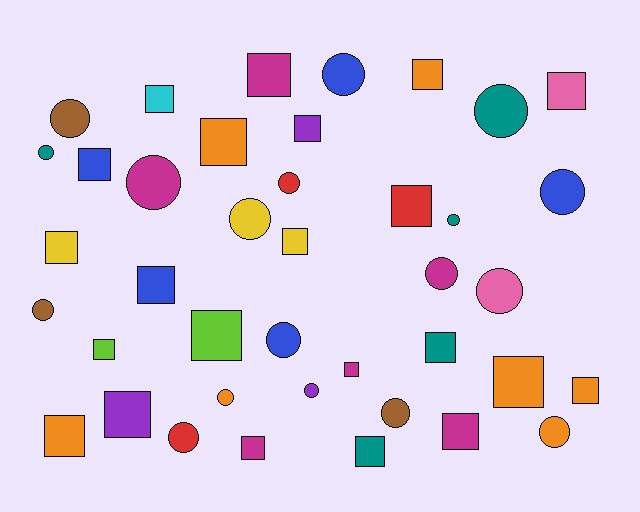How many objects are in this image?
There are 40 objects.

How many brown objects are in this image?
There are 3 brown objects.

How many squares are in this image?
There are 22 squares.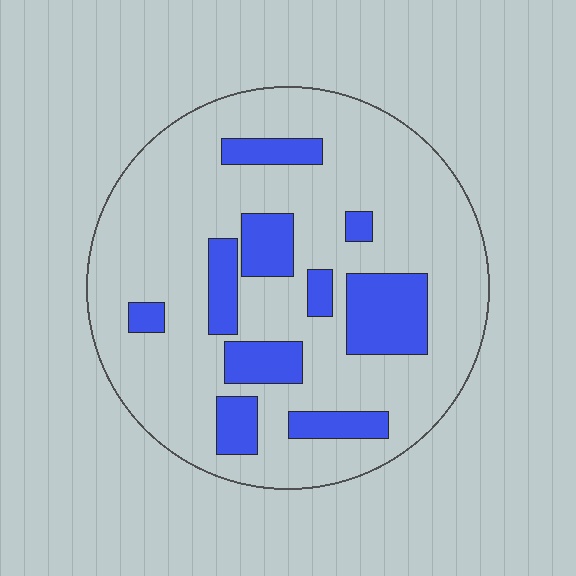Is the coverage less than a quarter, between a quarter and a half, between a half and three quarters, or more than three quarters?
Less than a quarter.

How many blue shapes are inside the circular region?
10.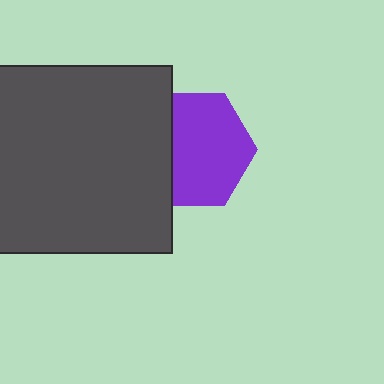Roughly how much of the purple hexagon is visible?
Most of it is visible (roughly 69%).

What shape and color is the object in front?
The object in front is a dark gray square.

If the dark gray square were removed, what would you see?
You would see the complete purple hexagon.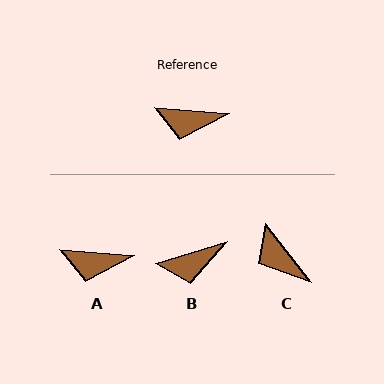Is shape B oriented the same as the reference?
No, it is off by about 21 degrees.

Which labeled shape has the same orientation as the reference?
A.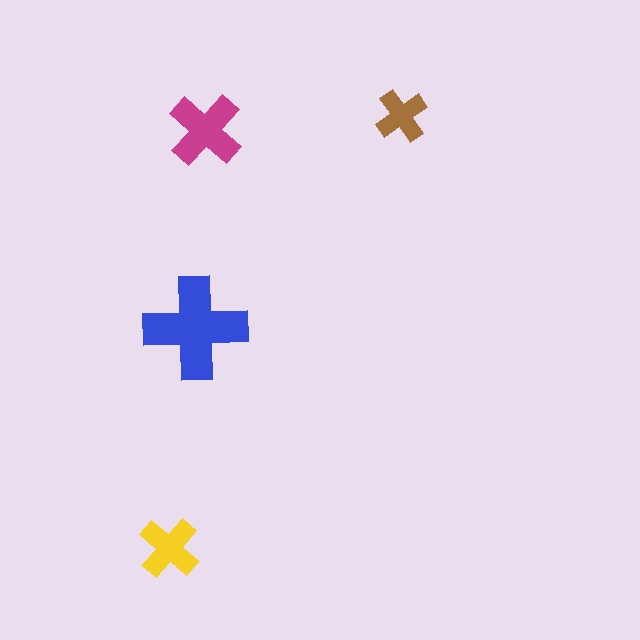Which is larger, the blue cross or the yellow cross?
The blue one.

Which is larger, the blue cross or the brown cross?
The blue one.